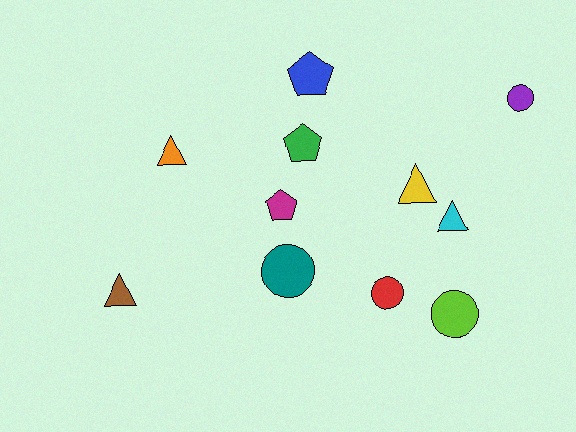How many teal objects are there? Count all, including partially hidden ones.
There is 1 teal object.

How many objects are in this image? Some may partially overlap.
There are 11 objects.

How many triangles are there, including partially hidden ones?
There are 4 triangles.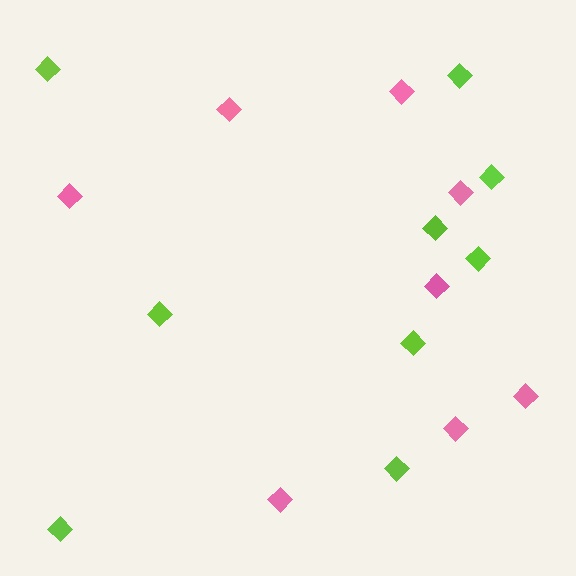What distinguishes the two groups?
There are 2 groups: one group of lime diamonds (9) and one group of pink diamonds (8).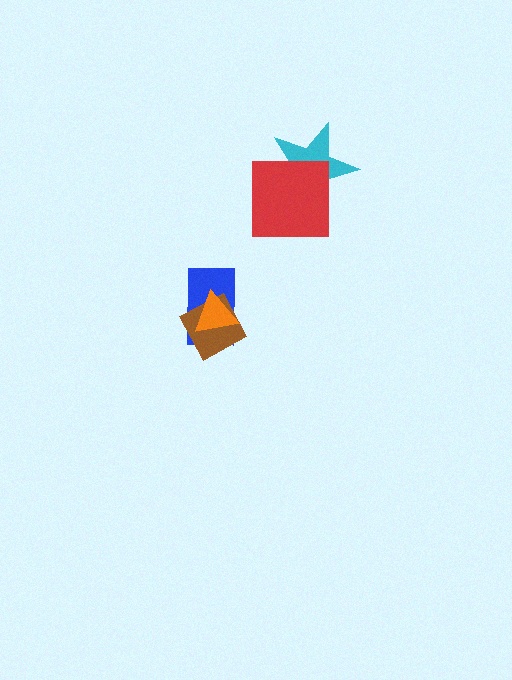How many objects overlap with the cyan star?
1 object overlaps with the cyan star.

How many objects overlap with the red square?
1 object overlaps with the red square.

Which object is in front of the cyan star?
The red square is in front of the cyan star.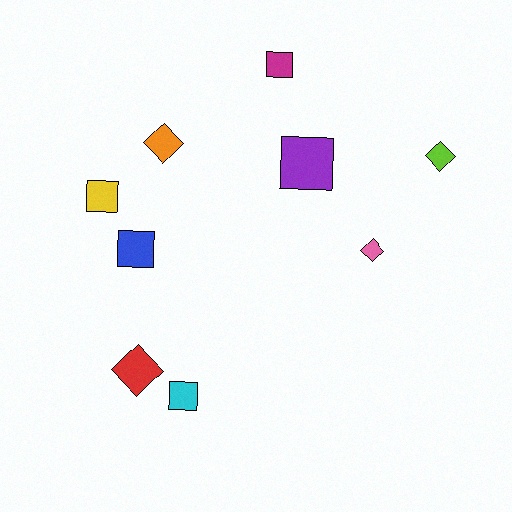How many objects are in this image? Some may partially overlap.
There are 9 objects.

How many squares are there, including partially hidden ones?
There are 5 squares.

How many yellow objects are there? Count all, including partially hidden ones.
There is 1 yellow object.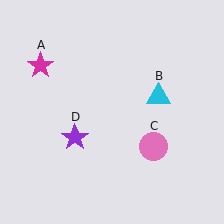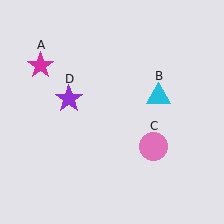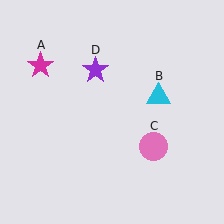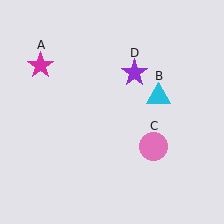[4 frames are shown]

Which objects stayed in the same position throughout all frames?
Magenta star (object A) and cyan triangle (object B) and pink circle (object C) remained stationary.